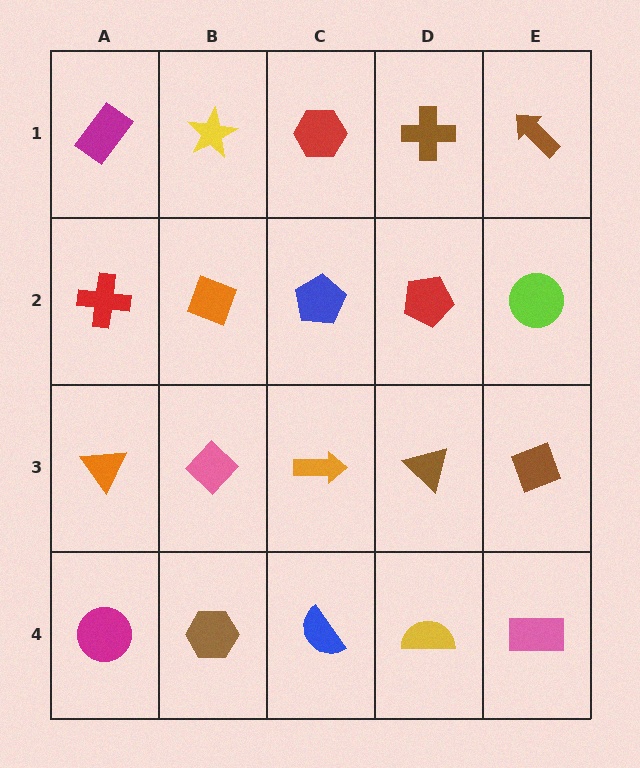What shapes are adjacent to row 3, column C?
A blue pentagon (row 2, column C), a blue semicircle (row 4, column C), a pink diamond (row 3, column B), a brown triangle (row 3, column D).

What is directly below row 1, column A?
A red cross.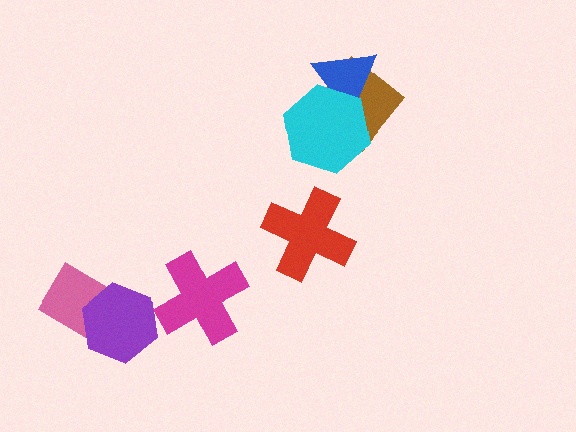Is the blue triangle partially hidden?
Yes, it is partially covered by another shape.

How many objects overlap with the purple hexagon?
1 object overlaps with the purple hexagon.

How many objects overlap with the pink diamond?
1 object overlaps with the pink diamond.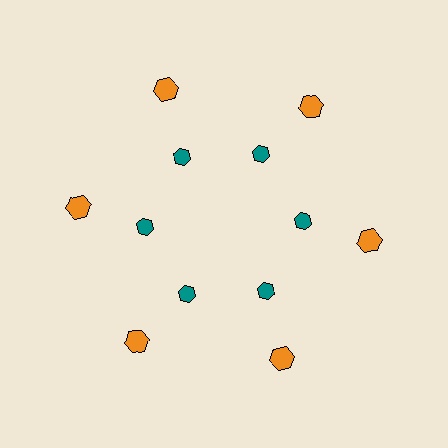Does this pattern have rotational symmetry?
Yes, this pattern has 6-fold rotational symmetry. It looks the same after rotating 60 degrees around the center.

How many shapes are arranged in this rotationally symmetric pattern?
There are 12 shapes, arranged in 6 groups of 2.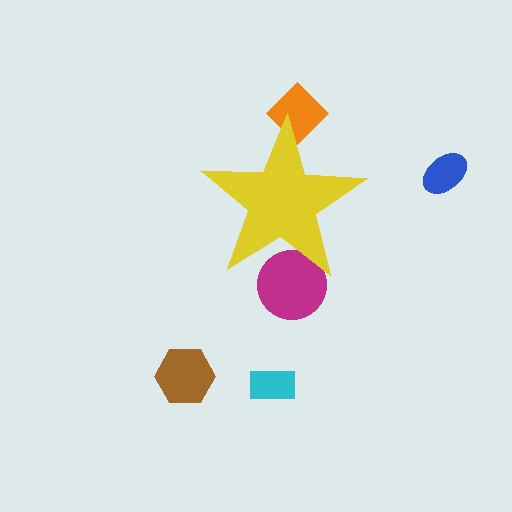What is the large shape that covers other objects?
A yellow star.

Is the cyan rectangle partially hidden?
No, the cyan rectangle is fully visible.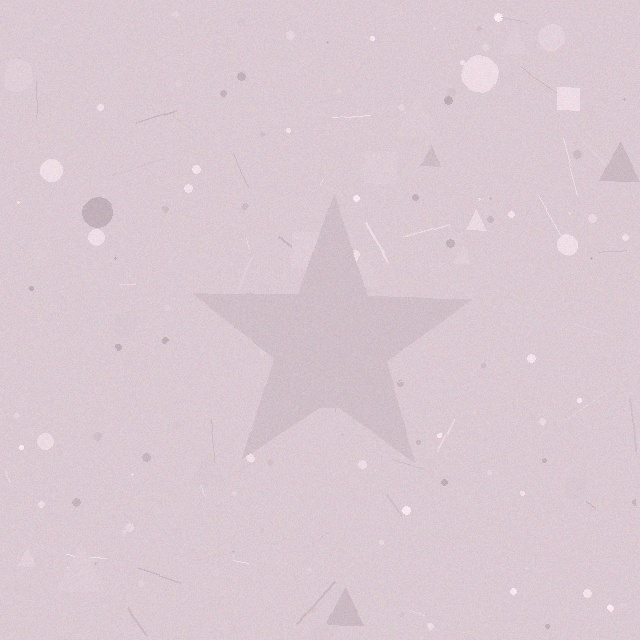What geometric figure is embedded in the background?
A star is embedded in the background.